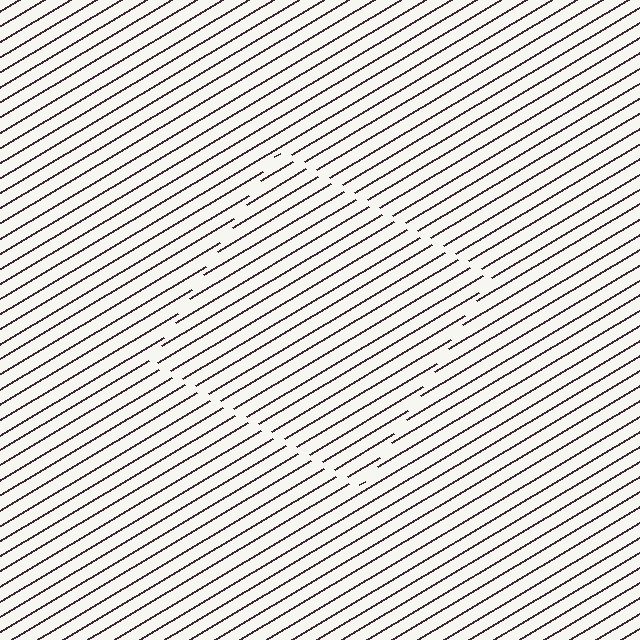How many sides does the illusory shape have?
4 sides — the line-ends trace a square.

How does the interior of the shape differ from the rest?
The interior of the shape contains the same grating, shifted by half a period — the contour is defined by the phase discontinuity where line-ends from the inner and outer gratings abut.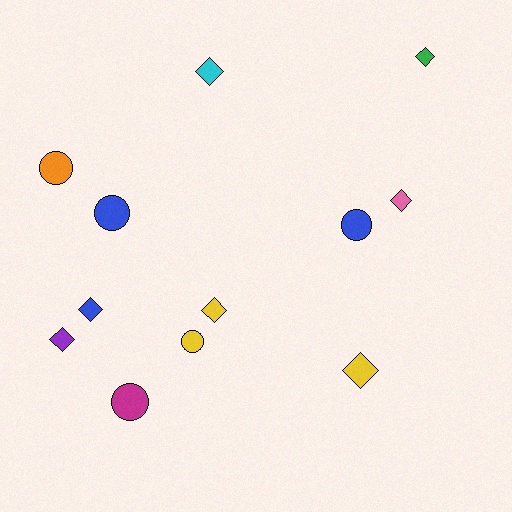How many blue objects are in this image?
There are 3 blue objects.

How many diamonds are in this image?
There are 7 diamonds.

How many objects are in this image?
There are 12 objects.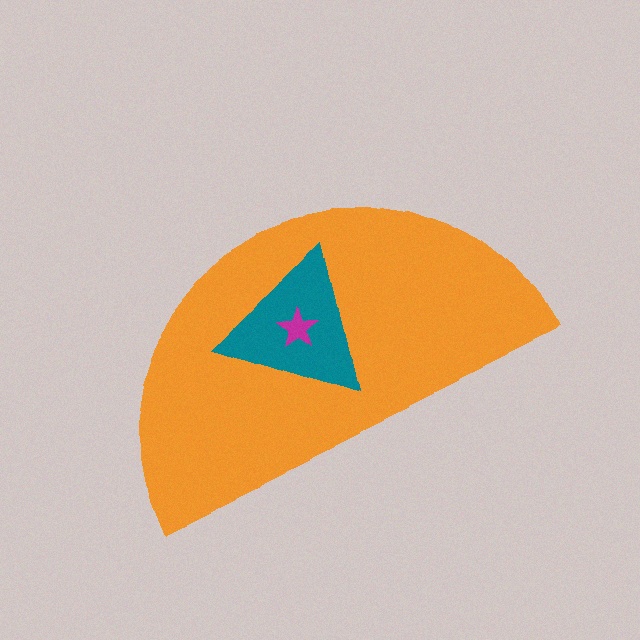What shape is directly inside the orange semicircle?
The teal triangle.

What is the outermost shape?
The orange semicircle.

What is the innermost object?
The magenta star.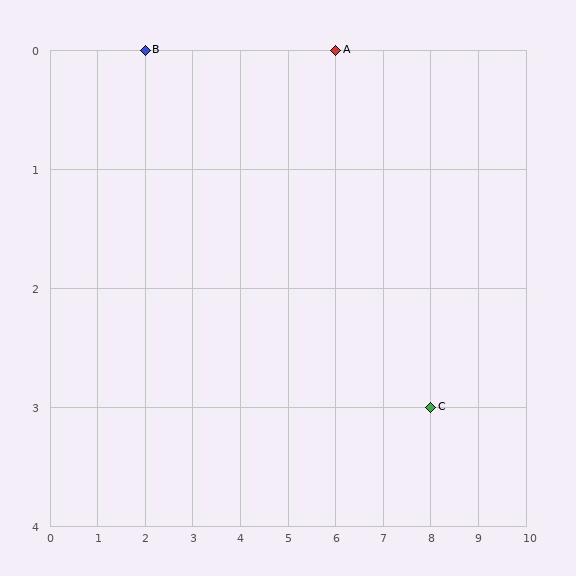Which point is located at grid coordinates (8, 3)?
Point C is at (8, 3).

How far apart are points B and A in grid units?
Points B and A are 4 columns apart.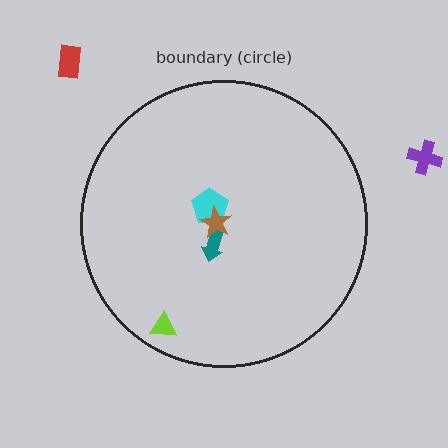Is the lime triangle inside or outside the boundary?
Inside.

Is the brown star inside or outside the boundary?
Inside.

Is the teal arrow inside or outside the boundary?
Inside.